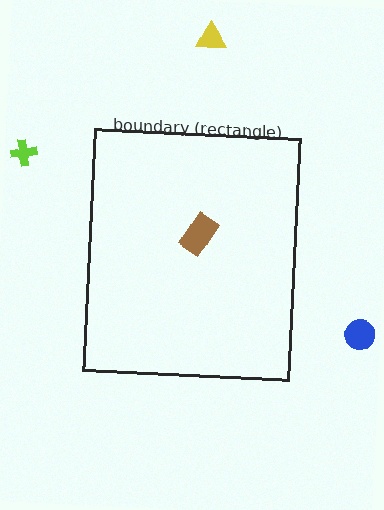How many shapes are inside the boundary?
1 inside, 3 outside.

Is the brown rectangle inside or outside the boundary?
Inside.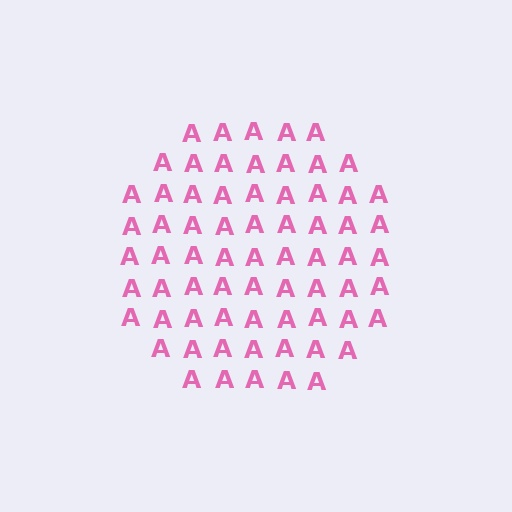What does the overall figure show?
The overall figure shows a circle.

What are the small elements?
The small elements are letter A's.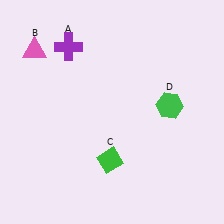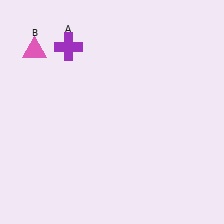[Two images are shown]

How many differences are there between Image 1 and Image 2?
There are 2 differences between the two images.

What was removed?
The green diamond (C), the green hexagon (D) were removed in Image 2.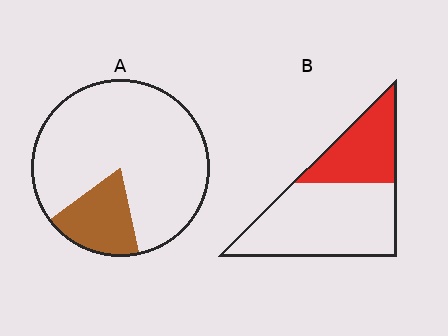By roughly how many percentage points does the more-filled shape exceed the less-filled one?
By roughly 15 percentage points (B over A).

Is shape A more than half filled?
No.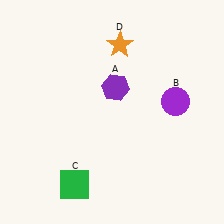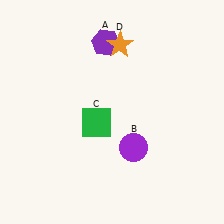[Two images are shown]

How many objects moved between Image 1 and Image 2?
3 objects moved between the two images.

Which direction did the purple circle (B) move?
The purple circle (B) moved down.